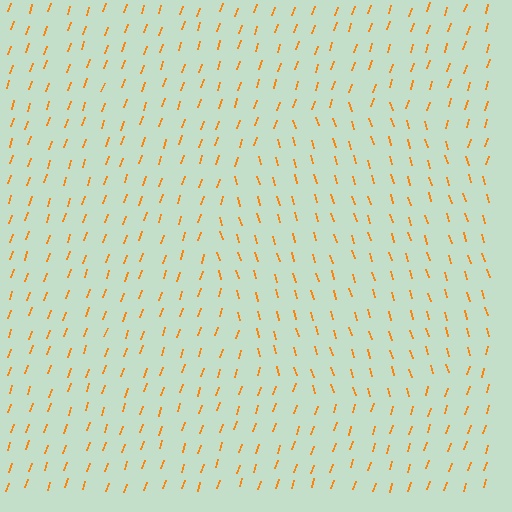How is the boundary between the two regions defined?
The boundary is defined purely by a change in line orientation (approximately 35 degrees difference). All lines are the same color and thickness.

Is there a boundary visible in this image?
Yes, there is a texture boundary formed by a change in line orientation.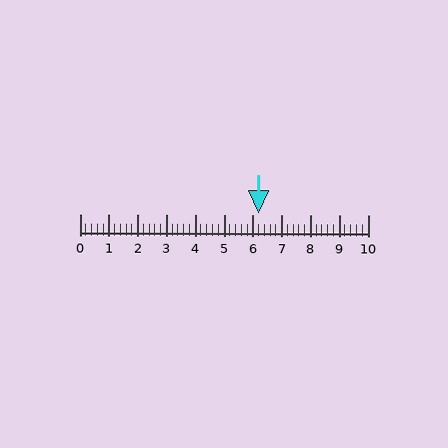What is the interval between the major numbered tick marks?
The major tick marks are spaced 1 units apart.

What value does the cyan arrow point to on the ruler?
The cyan arrow points to approximately 6.2.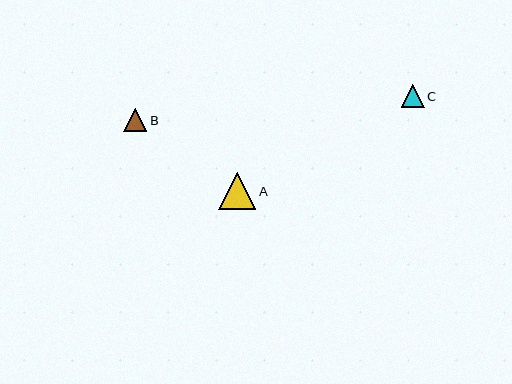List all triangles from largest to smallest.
From largest to smallest: A, B, C.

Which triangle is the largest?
Triangle A is the largest with a size of approximately 37 pixels.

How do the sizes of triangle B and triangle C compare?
Triangle B and triangle C are approximately the same size.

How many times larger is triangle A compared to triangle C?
Triangle A is approximately 1.6 times the size of triangle C.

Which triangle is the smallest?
Triangle C is the smallest with a size of approximately 23 pixels.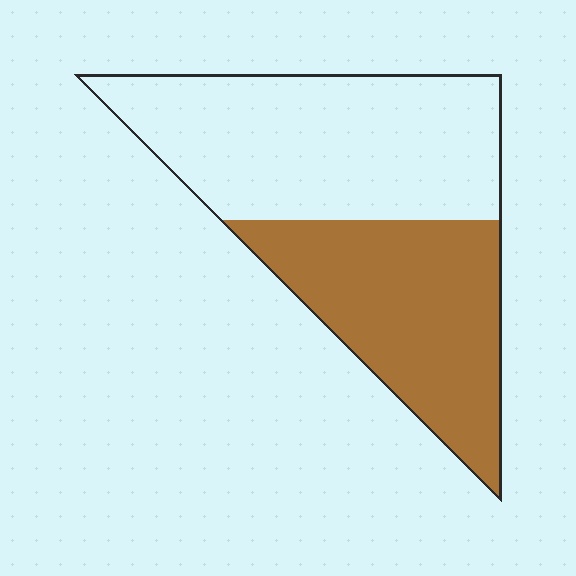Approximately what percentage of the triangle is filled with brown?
Approximately 45%.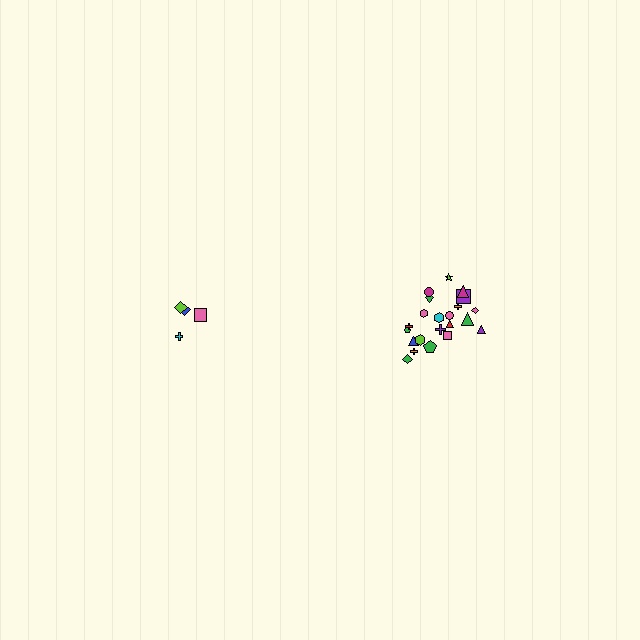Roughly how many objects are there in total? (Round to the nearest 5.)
Roughly 25 objects in total.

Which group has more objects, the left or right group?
The right group.